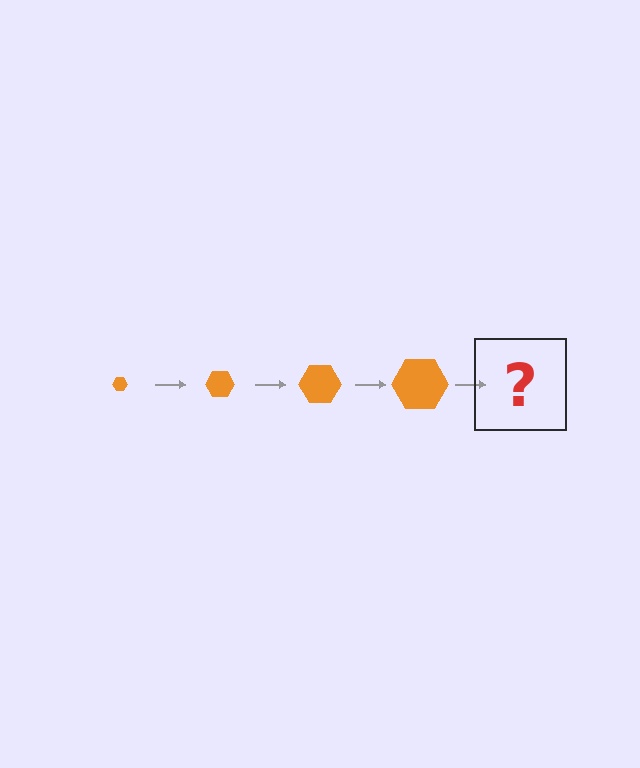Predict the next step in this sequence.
The next step is an orange hexagon, larger than the previous one.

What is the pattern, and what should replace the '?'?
The pattern is that the hexagon gets progressively larger each step. The '?' should be an orange hexagon, larger than the previous one.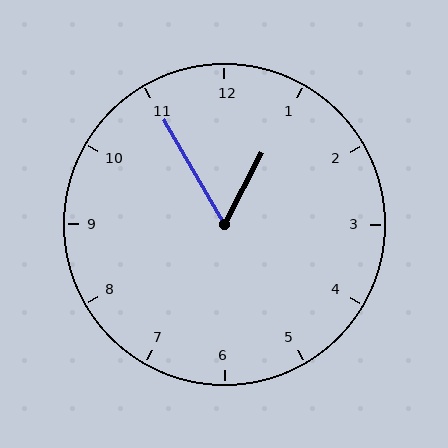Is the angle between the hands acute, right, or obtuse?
It is acute.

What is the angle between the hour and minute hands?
Approximately 58 degrees.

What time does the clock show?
12:55.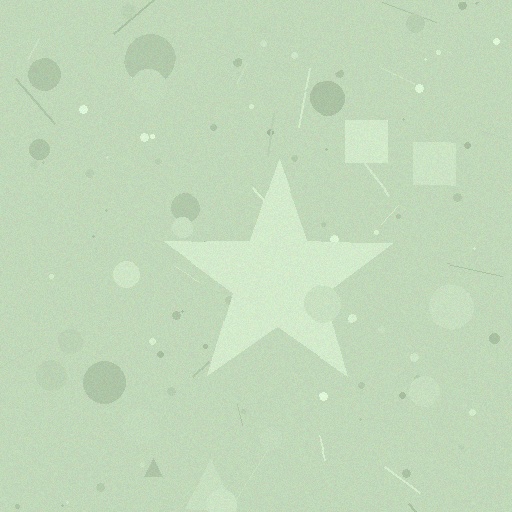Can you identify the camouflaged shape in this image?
The camouflaged shape is a star.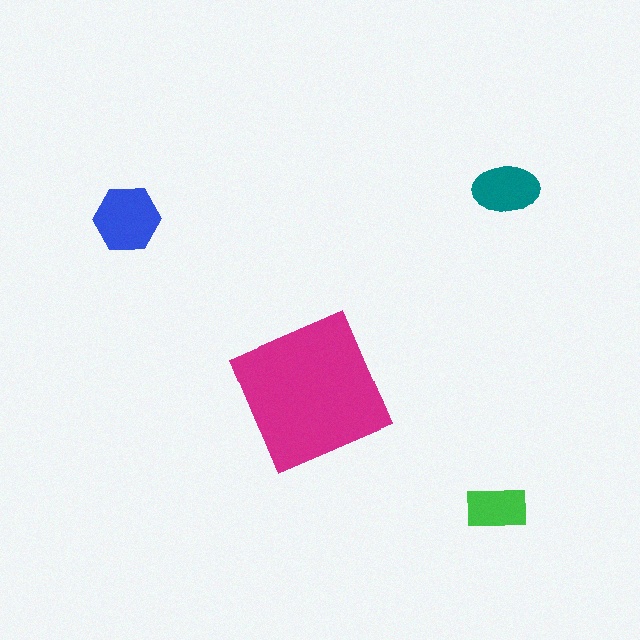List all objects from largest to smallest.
The magenta square, the blue hexagon, the teal ellipse, the green rectangle.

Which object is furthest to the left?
The blue hexagon is leftmost.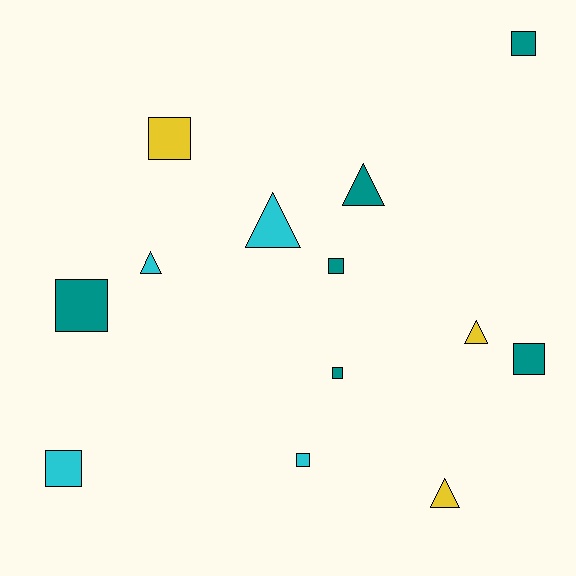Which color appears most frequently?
Teal, with 6 objects.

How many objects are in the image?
There are 13 objects.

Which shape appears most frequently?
Square, with 8 objects.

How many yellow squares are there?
There is 1 yellow square.